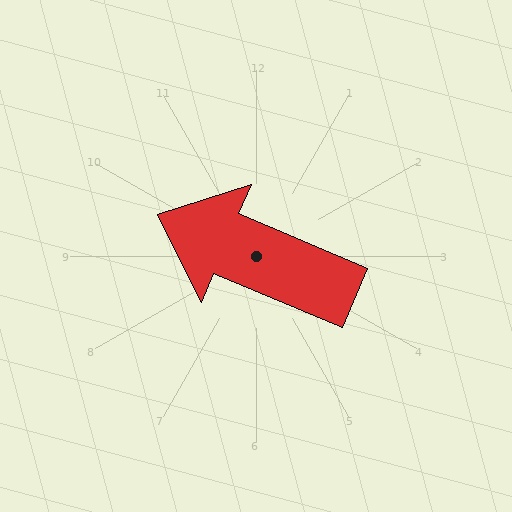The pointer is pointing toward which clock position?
Roughly 10 o'clock.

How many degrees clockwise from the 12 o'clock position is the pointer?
Approximately 293 degrees.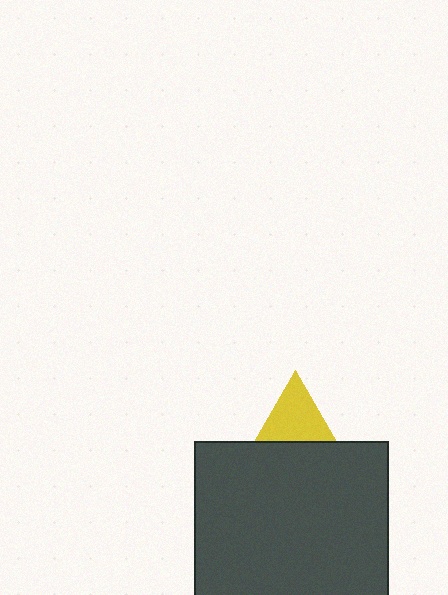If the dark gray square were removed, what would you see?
You would see the complete yellow triangle.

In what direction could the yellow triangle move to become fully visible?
The yellow triangle could move up. That would shift it out from behind the dark gray square entirely.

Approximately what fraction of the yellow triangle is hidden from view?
Roughly 41% of the yellow triangle is hidden behind the dark gray square.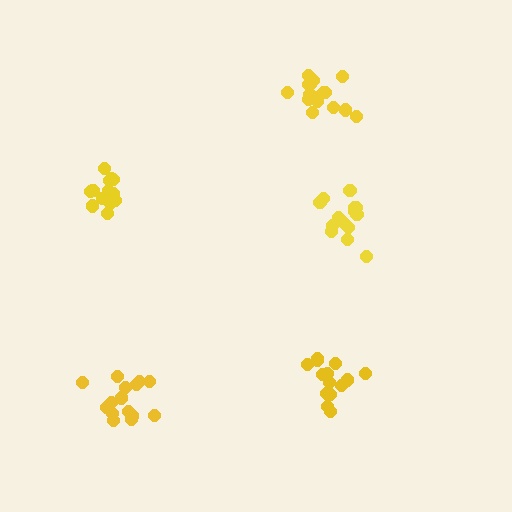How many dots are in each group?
Group 1: 13 dots, Group 2: 16 dots, Group 3: 14 dots, Group 4: 16 dots, Group 5: 15 dots (74 total).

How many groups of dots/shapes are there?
There are 5 groups.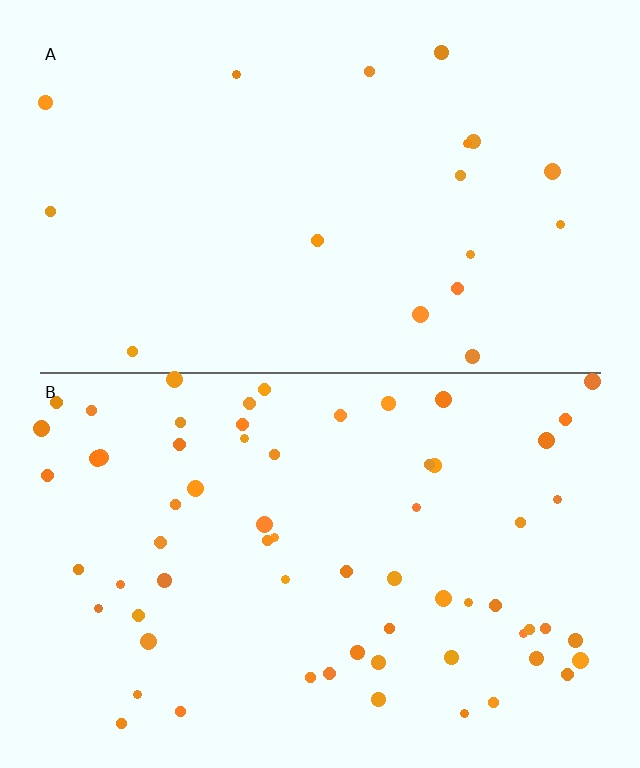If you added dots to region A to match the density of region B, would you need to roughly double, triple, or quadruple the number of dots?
Approximately quadruple.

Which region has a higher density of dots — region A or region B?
B (the bottom).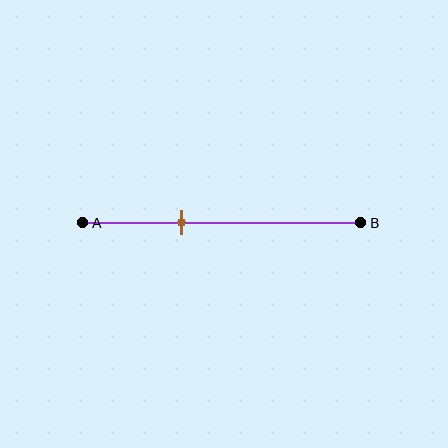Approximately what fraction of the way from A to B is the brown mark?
The brown mark is approximately 35% of the way from A to B.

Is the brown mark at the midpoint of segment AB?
No, the mark is at about 35% from A, not at the 50% midpoint.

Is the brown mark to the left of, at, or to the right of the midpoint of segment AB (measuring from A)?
The brown mark is to the left of the midpoint of segment AB.